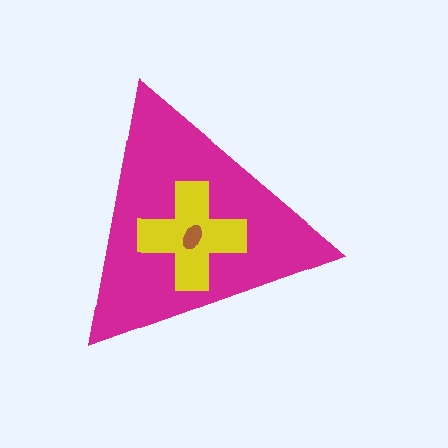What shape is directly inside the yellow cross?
The brown ellipse.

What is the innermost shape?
The brown ellipse.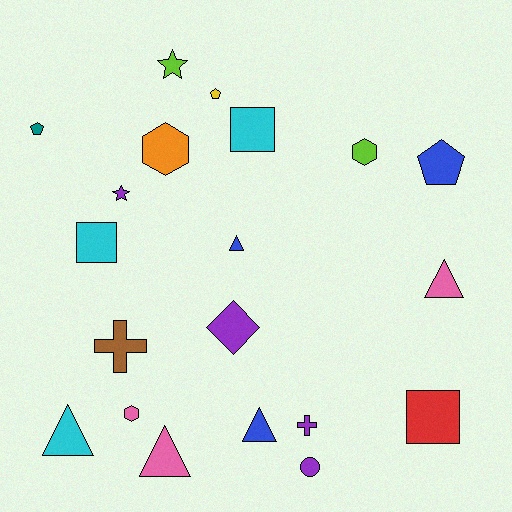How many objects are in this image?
There are 20 objects.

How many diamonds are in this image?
There is 1 diamond.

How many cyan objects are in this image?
There are 3 cyan objects.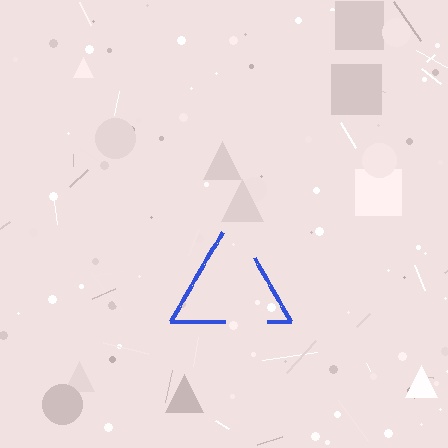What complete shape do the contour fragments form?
The contour fragments form a triangle.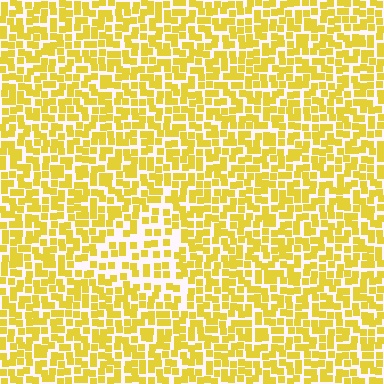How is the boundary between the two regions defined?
The boundary is defined by a change in element density (approximately 1.8x ratio). All elements are the same color, size, and shape.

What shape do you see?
I see a triangle.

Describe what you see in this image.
The image contains small yellow elements arranged at two different densities. A triangle-shaped region is visible where the elements are less densely packed than the surrounding area.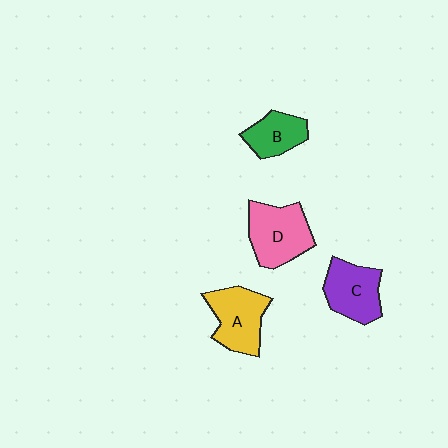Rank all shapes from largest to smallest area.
From largest to smallest: D (pink), A (yellow), C (purple), B (green).